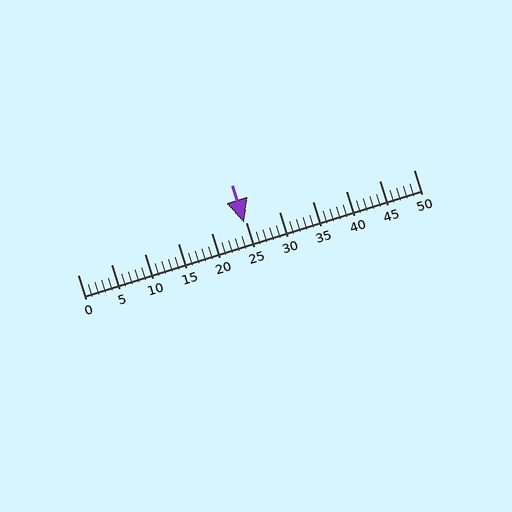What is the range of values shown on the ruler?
The ruler shows values from 0 to 50.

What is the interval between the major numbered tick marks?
The major tick marks are spaced 5 units apart.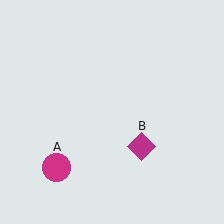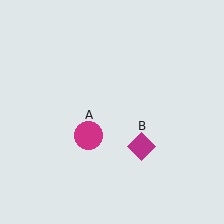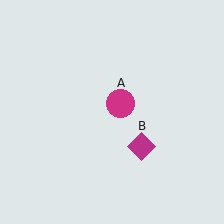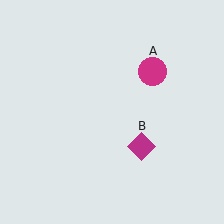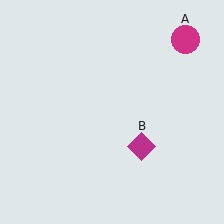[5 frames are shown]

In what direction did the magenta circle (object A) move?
The magenta circle (object A) moved up and to the right.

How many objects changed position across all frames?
1 object changed position: magenta circle (object A).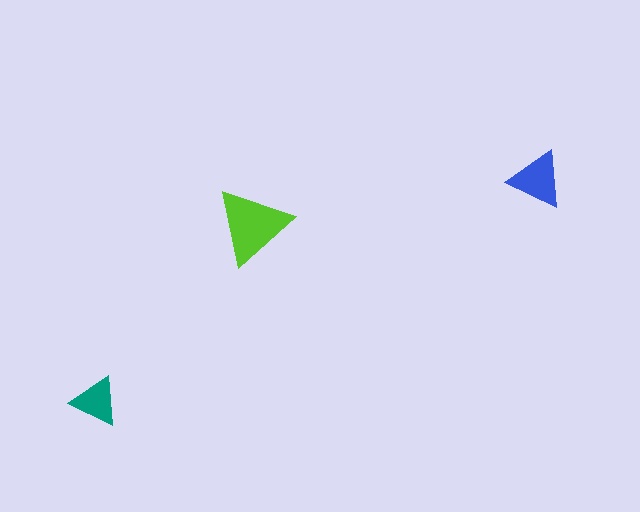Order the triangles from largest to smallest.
the lime one, the blue one, the teal one.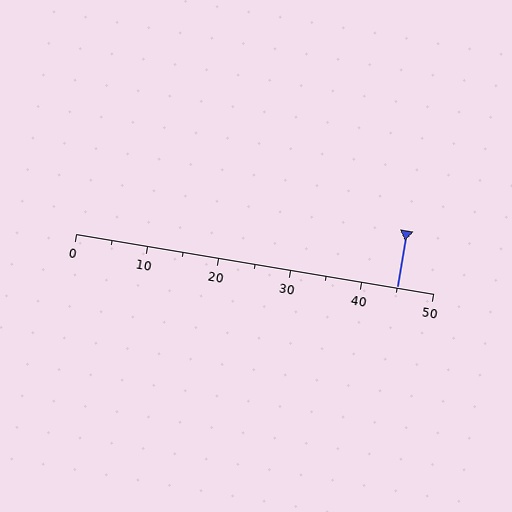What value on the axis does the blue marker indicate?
The marker indicates approximately 45.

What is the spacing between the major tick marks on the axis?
The major ticks are spaced 10 apart.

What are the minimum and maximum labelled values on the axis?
The axis runs from 0 to 50.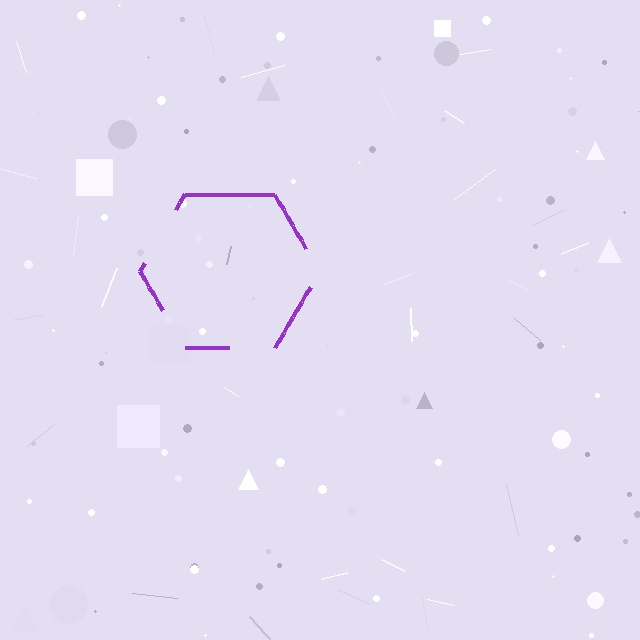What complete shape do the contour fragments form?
The contour fragments form a hexagon.